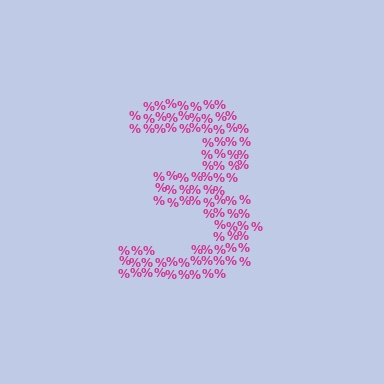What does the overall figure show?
The overall figure shows the digit 3.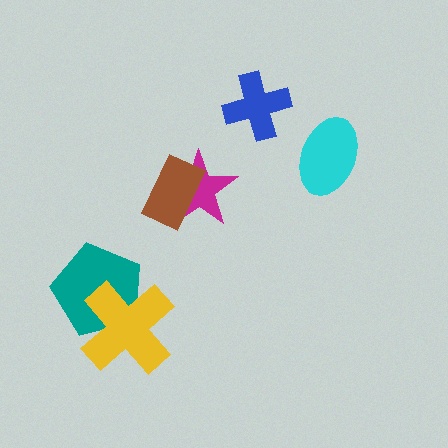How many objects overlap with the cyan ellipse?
0 objects overlap with the cyan ellipse.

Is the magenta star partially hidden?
Yes, it is partially covered by another shape.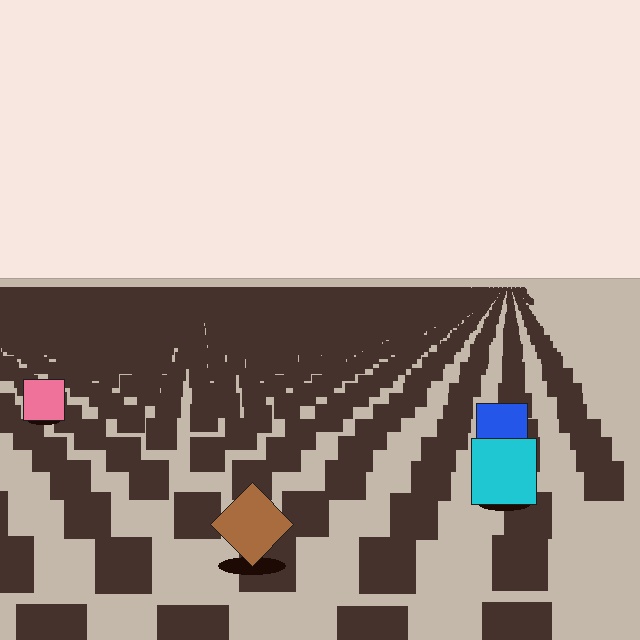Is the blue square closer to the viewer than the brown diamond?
No. The brown diamond is closer — you can tell from the texture gradient: the ground texture is coarser near it.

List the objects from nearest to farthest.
From nearest to farthest: the brown diamond, the cyan square, the blue square, the pink square.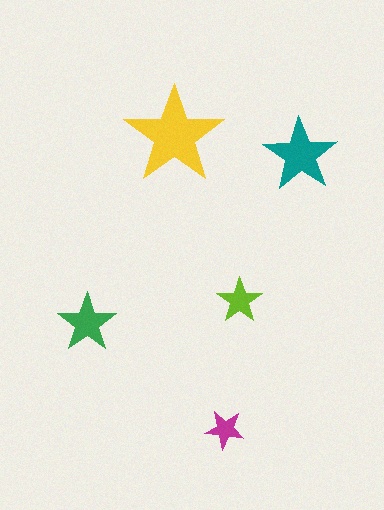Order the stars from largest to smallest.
the yellow one, the teal one, the green one, the lime one, the magenta one.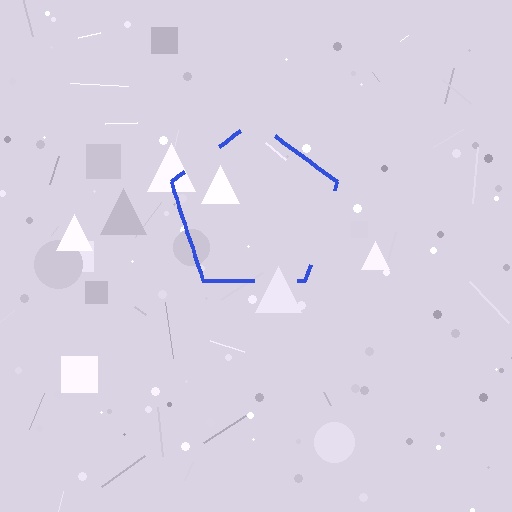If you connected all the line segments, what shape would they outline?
They would outline a pentagon.